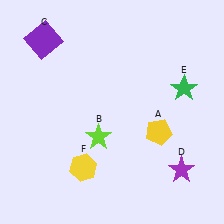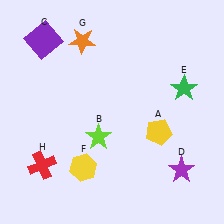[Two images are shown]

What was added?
An orange star (G), a red cross (H) were added in Image 2.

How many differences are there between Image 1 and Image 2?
There are 2 differences between the two images.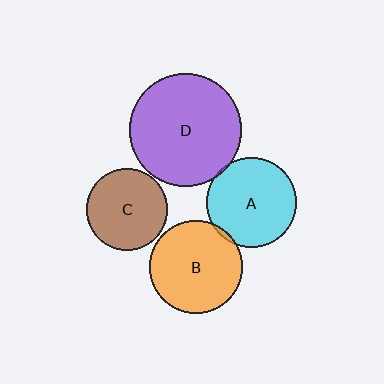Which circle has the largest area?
Circle D (purple).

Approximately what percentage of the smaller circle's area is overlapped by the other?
Approximately 5%.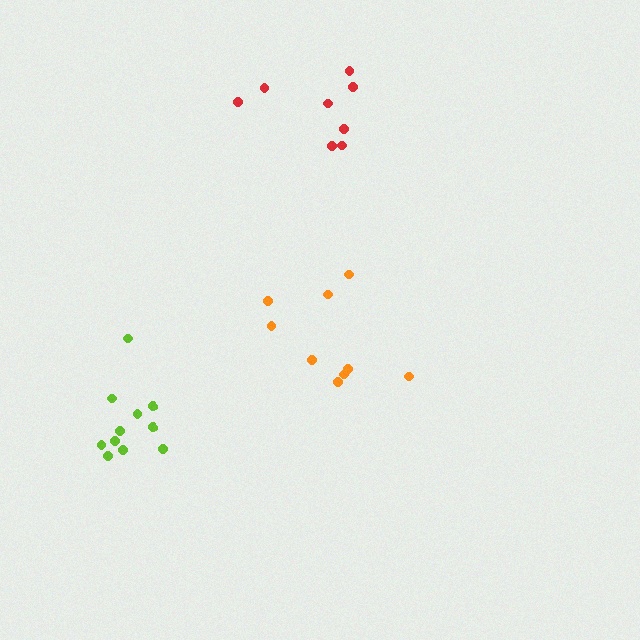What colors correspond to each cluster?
The clusters are colored: red, lime, orange.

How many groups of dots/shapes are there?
There are 3 groups.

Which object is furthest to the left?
The lime cluster is leftmost.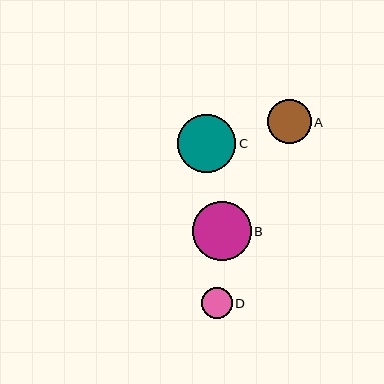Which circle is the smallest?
Circle D is the smallest with a size of approximately 31 pixels.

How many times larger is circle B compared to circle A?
Circle B is approximately 1.3 times the size of circle A.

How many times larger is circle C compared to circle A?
Circle C is approximately 1.3 times the size of circle A.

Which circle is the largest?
Circle B is the largest with a size of approximately 59 pixels.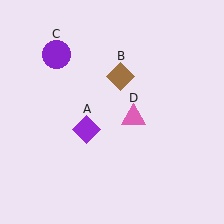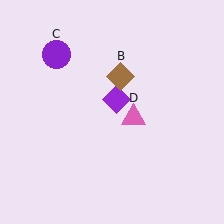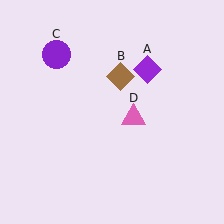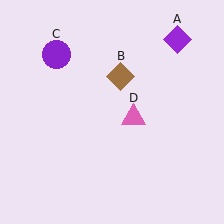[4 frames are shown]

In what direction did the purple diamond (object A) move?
The purple diamond (object A) moved up and to the right.